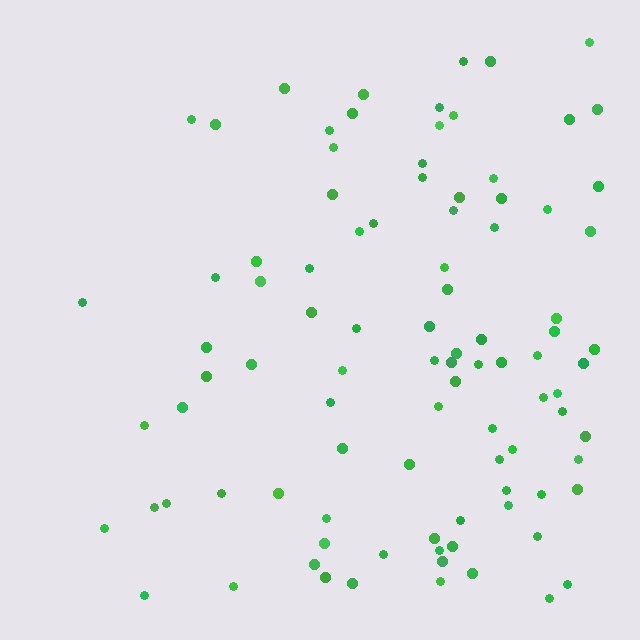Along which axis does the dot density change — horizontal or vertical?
Horizontal.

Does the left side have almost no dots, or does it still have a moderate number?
Still a moderate number, just noticeably fewer than the right.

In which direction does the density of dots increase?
From left to right, with the right side densest.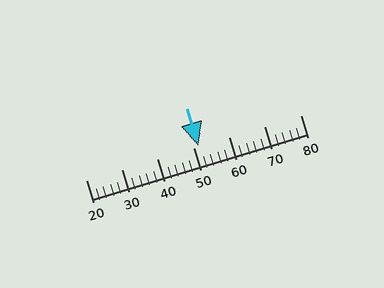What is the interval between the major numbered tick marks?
The major tick marks are spaced 10 units apart.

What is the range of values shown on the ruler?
The ruler shows values from 20 to 80.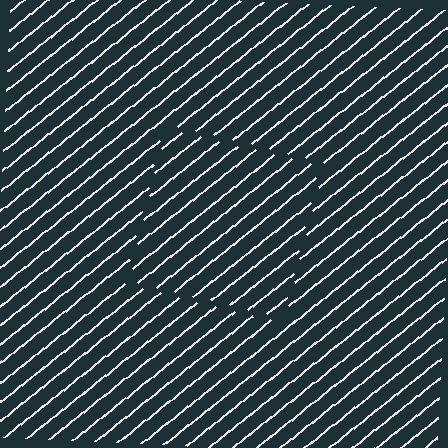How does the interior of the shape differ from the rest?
The interior of the shape contains the same grating, shifted by half a period — the contour is defined by the phase discontinuity where line-ends from the inner and outer gratings abut.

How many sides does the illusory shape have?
4 sides — the line-ends trace a square.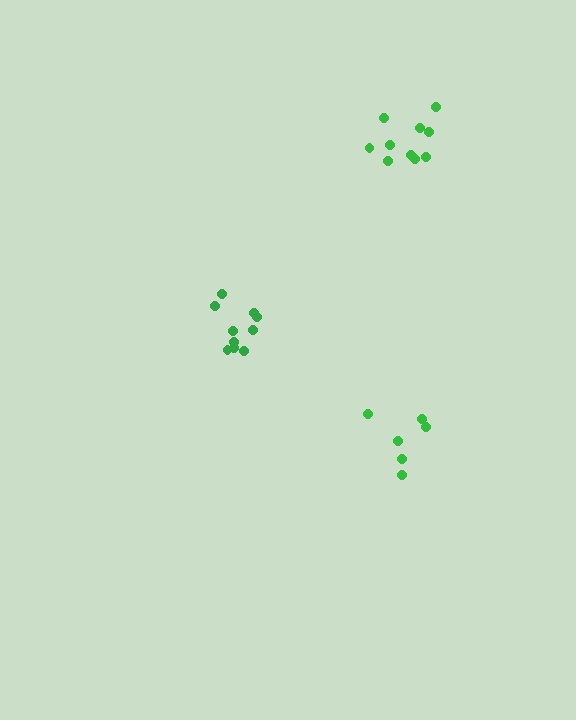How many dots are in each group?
Group 1: 10 dots, Group 2: 6 dots, Group 3: 10 dots (26 total).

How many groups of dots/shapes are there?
There are 3 groups.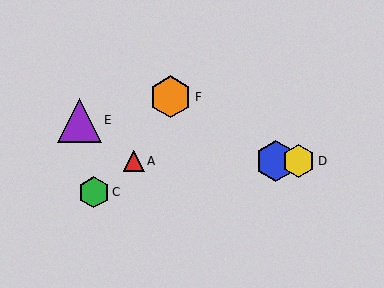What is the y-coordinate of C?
Object C is at y≈192.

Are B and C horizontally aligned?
No, B is at y≈161 and C is at y≈192.